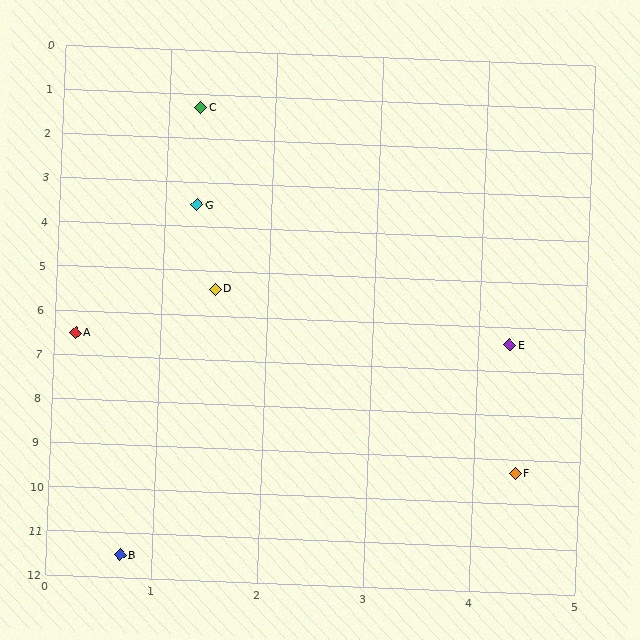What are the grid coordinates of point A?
Point A is at approximately (0.2, 6.5).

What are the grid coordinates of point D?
Point D is at approximately (1.5, 5.4).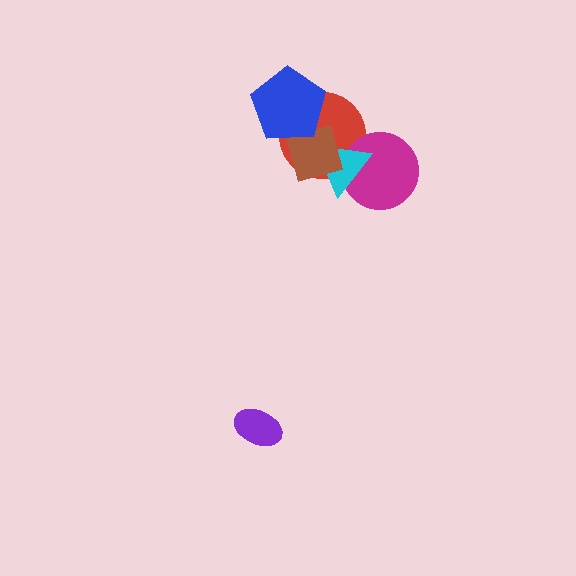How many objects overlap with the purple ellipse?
0 objects overlap with the purple ellipse.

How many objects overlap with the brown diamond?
3 objects overlap with the brown diamond.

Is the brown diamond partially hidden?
Yes, it is partially covered by another shape.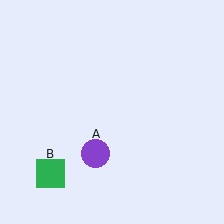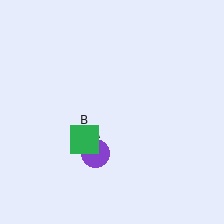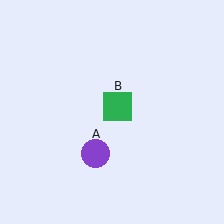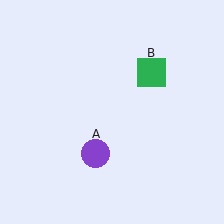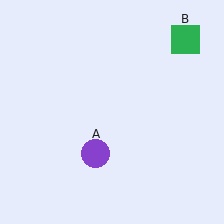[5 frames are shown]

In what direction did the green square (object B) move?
The green square (object B) moved up and to the right.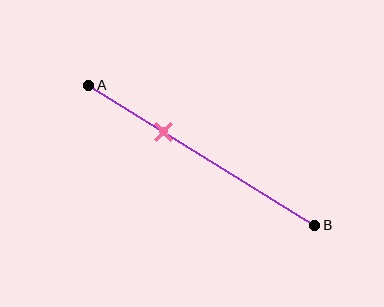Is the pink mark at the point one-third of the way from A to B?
Yes, the mark is approximately at the one-third point.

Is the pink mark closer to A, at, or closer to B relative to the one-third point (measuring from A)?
The pink mark is approximately at the one-third point of segment AB.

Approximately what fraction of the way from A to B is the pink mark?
The pink mark is approximately 35% of the way from A to B.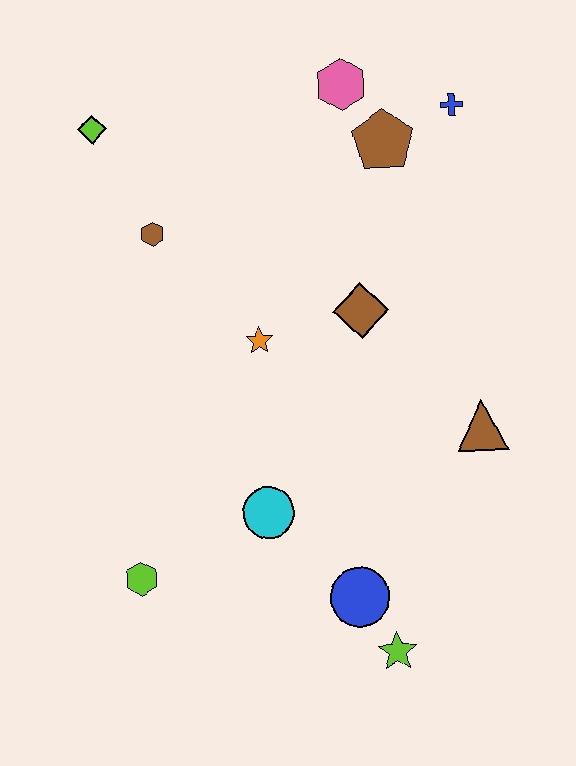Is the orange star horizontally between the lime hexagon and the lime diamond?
No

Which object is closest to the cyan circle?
The blue circle is closest to the cyan circle.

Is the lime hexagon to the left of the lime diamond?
No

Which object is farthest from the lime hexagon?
The blue cross is farthest from the lime hexagon.